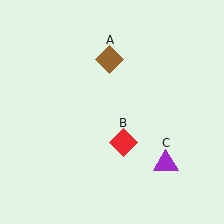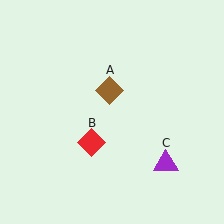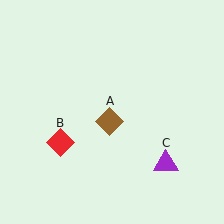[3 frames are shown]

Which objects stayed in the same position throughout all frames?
Purple triangle (object C) remained stationary.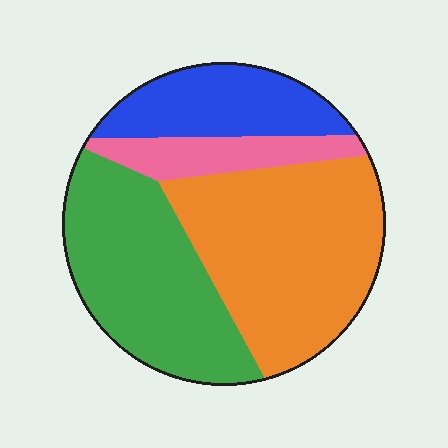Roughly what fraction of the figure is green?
Green covers 32% of the figure.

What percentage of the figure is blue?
Blue takes up about one sixth (1/6) of the figure.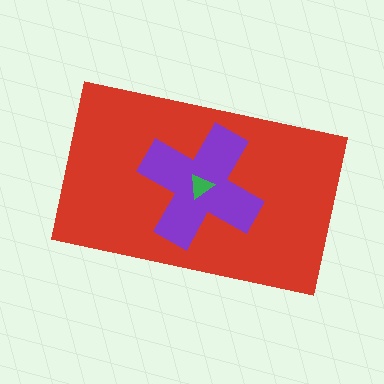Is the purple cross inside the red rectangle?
Yes.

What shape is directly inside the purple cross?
The green triangle.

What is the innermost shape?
The green triangle.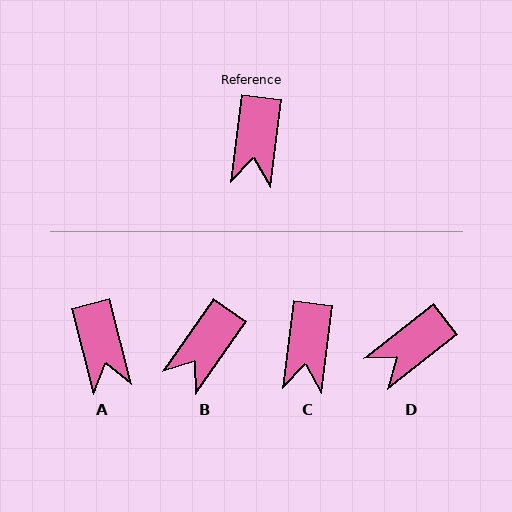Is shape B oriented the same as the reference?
No, it is off by about 28 degrees.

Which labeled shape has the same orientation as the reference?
C.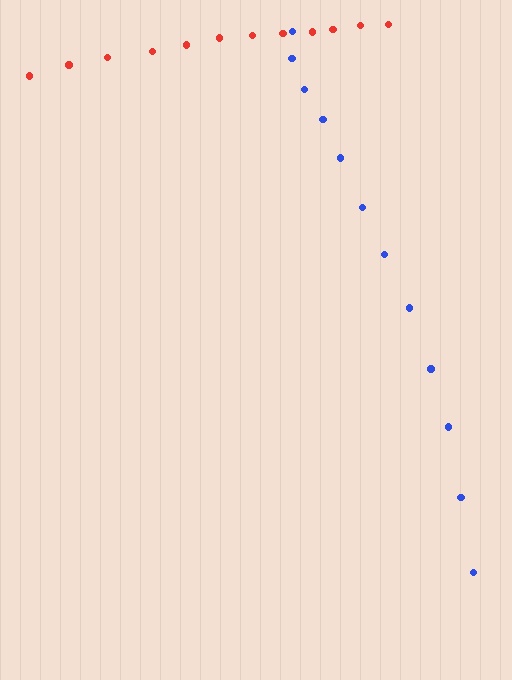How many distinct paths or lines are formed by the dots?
There are 2 distinct paths.